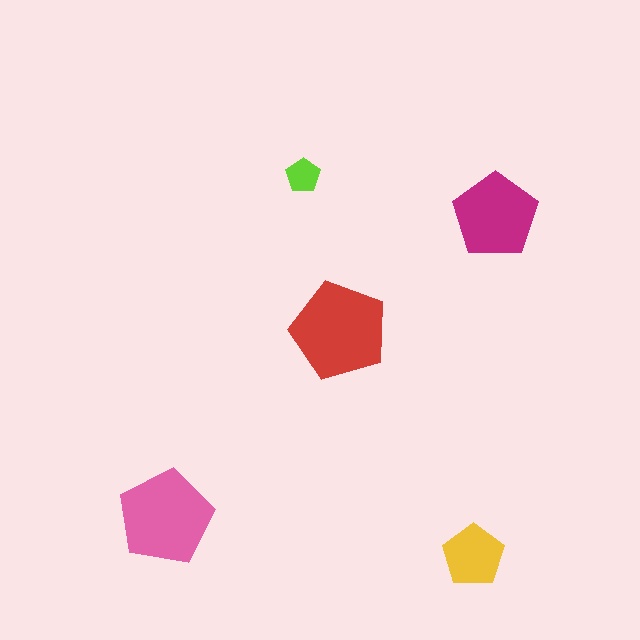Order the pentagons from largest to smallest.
the red one, the pink one, the magenta one, the yellow one, the lime one.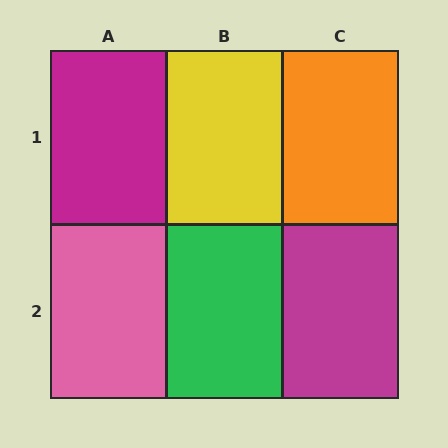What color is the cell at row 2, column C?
Magenta.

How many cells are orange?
1 cell is orange.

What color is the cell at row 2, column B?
Green.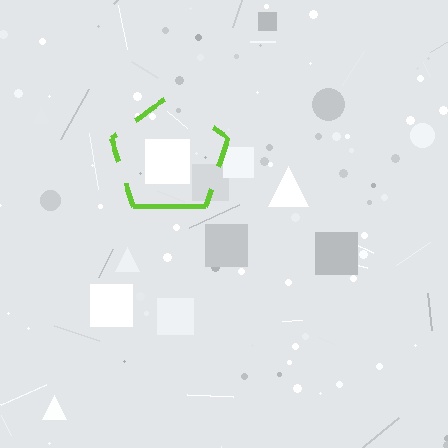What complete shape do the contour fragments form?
The contour fragments form a pentagon.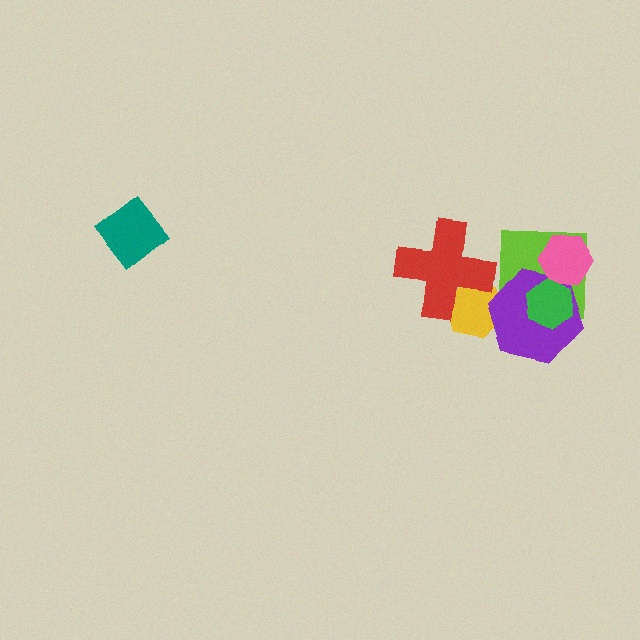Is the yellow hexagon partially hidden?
Yes, it is partially covered by another shape.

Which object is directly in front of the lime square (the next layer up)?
The purple hexagon is directly in front of the lime square.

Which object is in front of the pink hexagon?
The green hexagon is in front of the pink hexagon.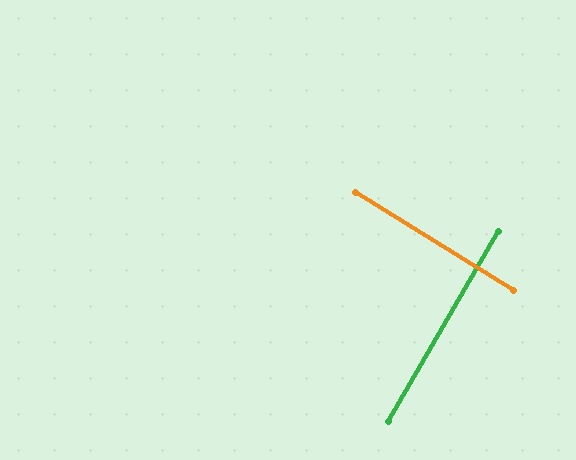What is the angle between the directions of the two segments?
Approximately 88 degrees.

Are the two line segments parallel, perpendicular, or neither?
Perpendicular — they meet at approximately 88°.